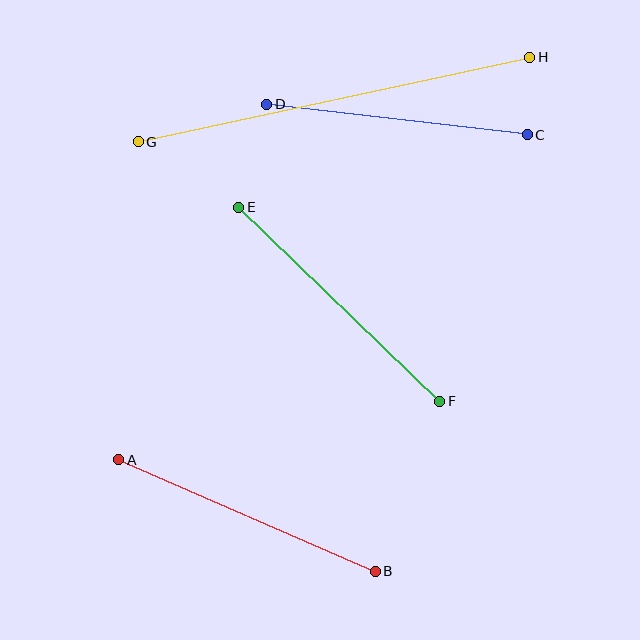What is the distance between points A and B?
The distance is approximately 280 pixels.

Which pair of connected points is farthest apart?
Points G and H are farthest apart.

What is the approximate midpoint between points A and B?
The midpoint is at approximately (247, 516) pixels.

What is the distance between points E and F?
The distance is approximately 279 pixels.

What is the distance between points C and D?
The distance is approximately 262 pixels.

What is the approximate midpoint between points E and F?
The midpoint is at approximately (339, 304) pixels.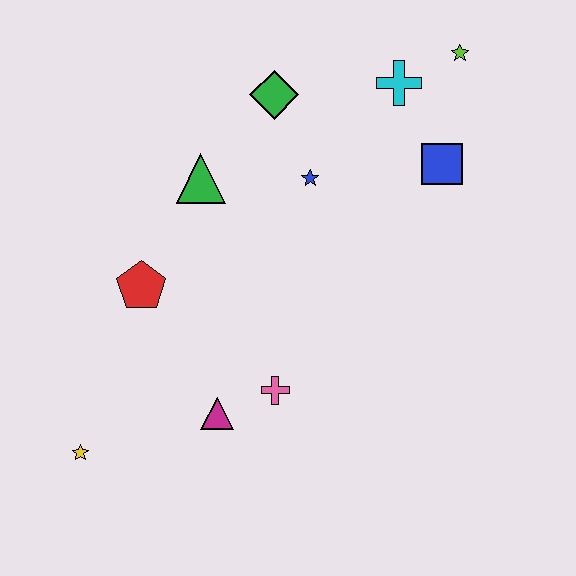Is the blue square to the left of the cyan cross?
No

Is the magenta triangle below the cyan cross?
Yes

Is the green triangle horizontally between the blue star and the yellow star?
Yes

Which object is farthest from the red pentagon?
The lime star is farthest from the red pentagon.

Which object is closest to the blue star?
The green diamond is closest to the blue star.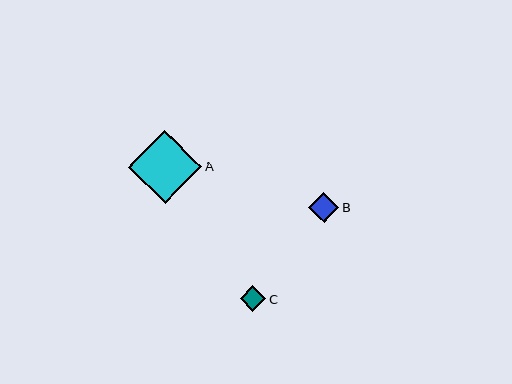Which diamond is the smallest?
Diamond C is the smallest with a size of approximately 25 pixels.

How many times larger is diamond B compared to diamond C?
Diamond B is approximately 1.2 times the size of diamond C.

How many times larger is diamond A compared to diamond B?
Diamond A is approximately 2.4 times the size of diamond B.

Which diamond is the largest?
Diamond A is the largest with a size of approximately 73 pixels.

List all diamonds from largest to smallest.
From largest to smallest: A, B, C.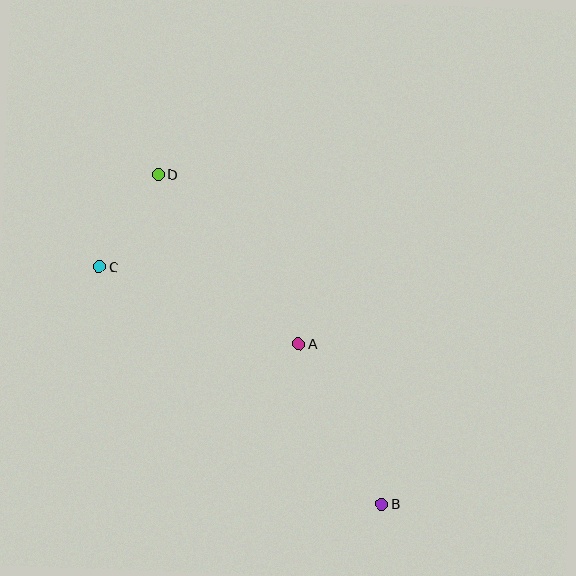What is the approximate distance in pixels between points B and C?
The distance between B and C is approximately 369 pixels.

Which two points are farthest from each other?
Points B and D are farthest from each other.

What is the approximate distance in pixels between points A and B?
The distance between A and B is approximately 180 pixels.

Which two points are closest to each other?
Points C and D are closest to each other.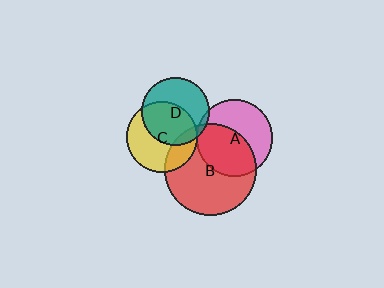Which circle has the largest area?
Circle B (red).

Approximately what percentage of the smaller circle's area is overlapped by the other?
Approximately 10%.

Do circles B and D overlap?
Yes.